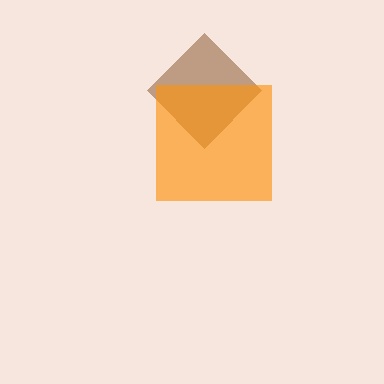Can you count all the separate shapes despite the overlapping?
Yes, there are 2 separate shapes.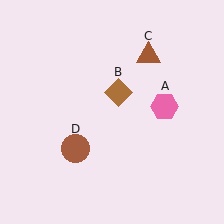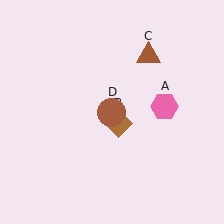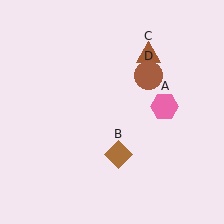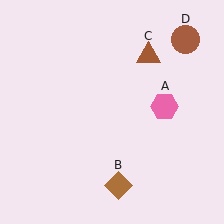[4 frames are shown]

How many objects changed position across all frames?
2 objects changed position: brown diamond (object B), brown circle (object D).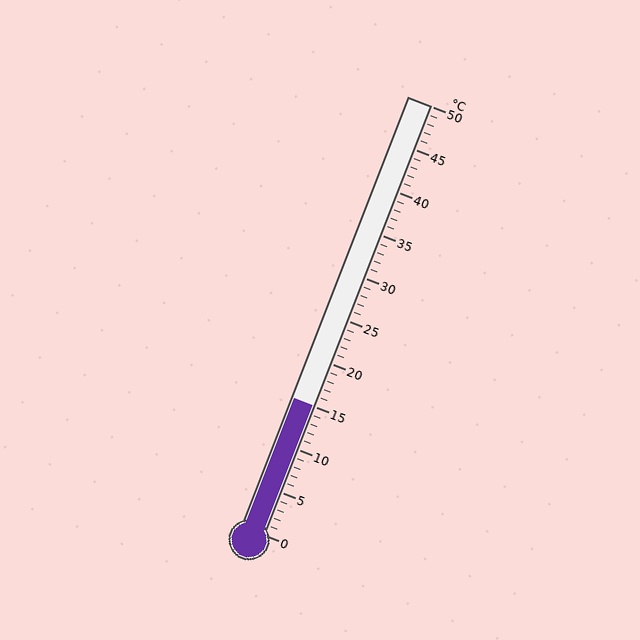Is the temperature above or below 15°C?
The temperature is at 15°C.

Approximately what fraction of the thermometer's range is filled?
The thermometer is filled to approximately 30% of its range.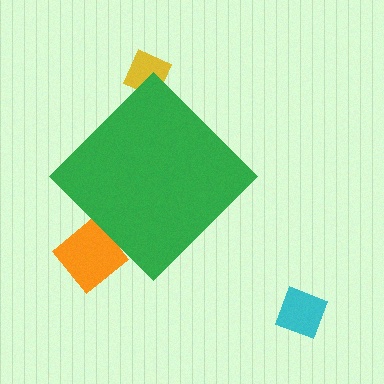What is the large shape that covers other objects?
A green diamond.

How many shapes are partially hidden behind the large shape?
2 shapes are partially hidden.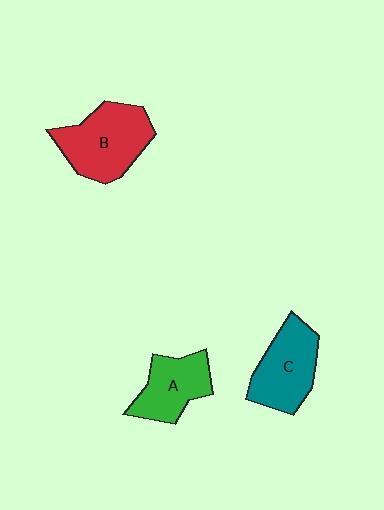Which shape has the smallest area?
Shape A (green).